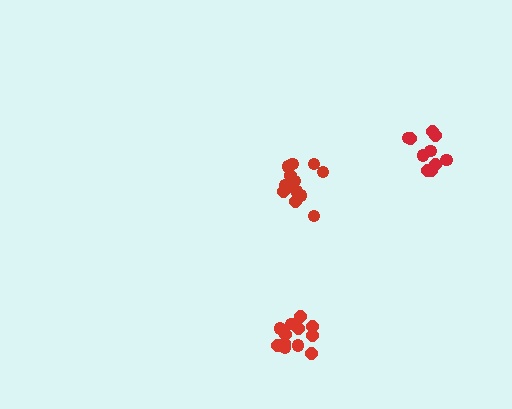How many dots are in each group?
Group 1: 13 dots, Group 2: 12 dots, Group 3: 10 dots (35 total).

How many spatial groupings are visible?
There are 3 spatial groupings.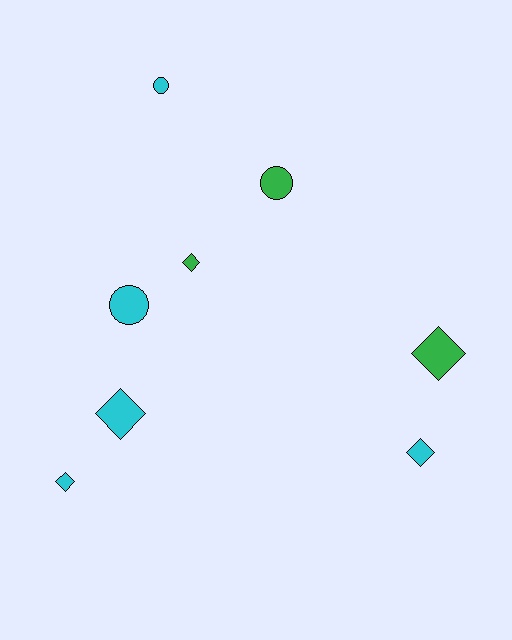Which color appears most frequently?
Cyan, with 5 objects.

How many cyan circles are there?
There are 2 cyan circles.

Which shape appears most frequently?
Diamond, with 5 objects.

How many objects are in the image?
There are 8 objects.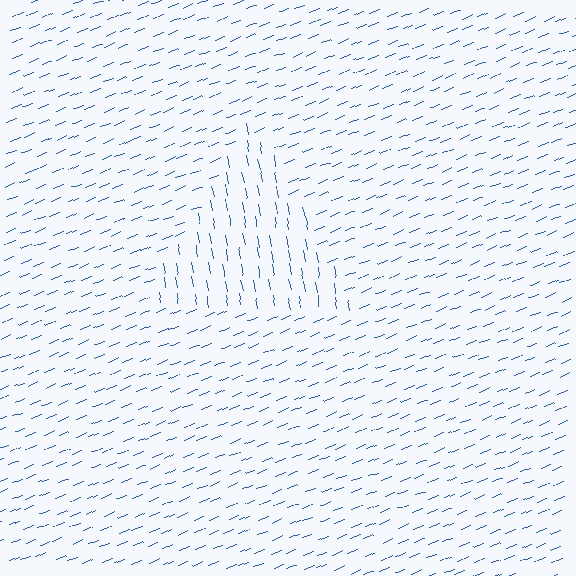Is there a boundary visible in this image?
Yes, there is a texture boundary formed by a change in line orientation.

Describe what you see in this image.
The image is filled with small blue line segments. A triangle region in the image has lines oriented differently from the surrounding lines, creating a visible texture boundary.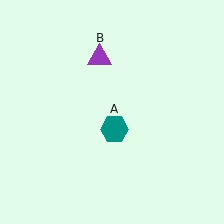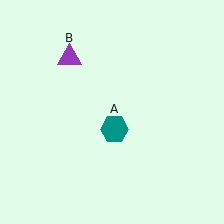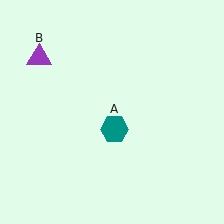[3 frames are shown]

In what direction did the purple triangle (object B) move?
The purple triangle (object B) moved left.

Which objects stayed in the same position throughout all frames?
Teal hexagon (object A) remained stationary.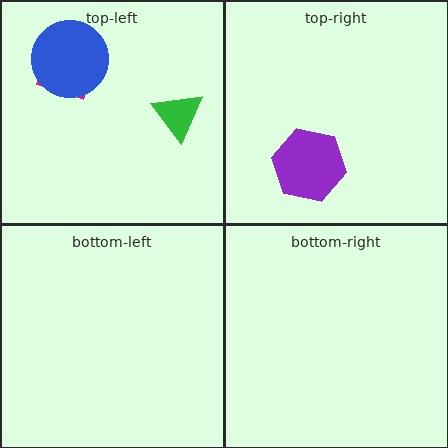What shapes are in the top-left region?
The magenta rectangle, the green triangle, the blue circle.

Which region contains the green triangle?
The top-left region.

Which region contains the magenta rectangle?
The top-left region.